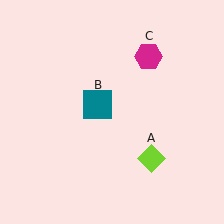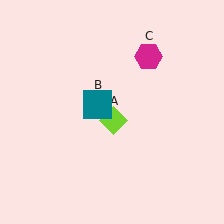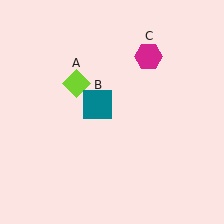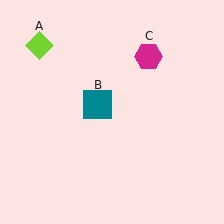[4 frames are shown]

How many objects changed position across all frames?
1 object changed position: lime diamond (object A).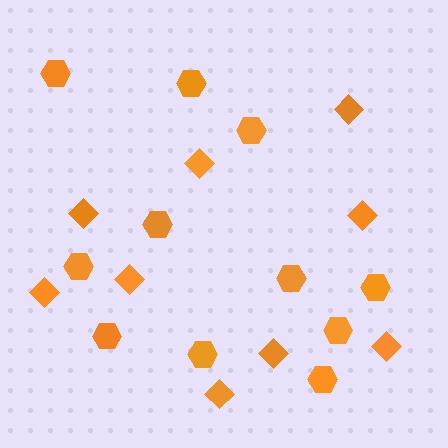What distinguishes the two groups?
There are 2 groups: one group of diamonds (9) and one group of hexagons (11).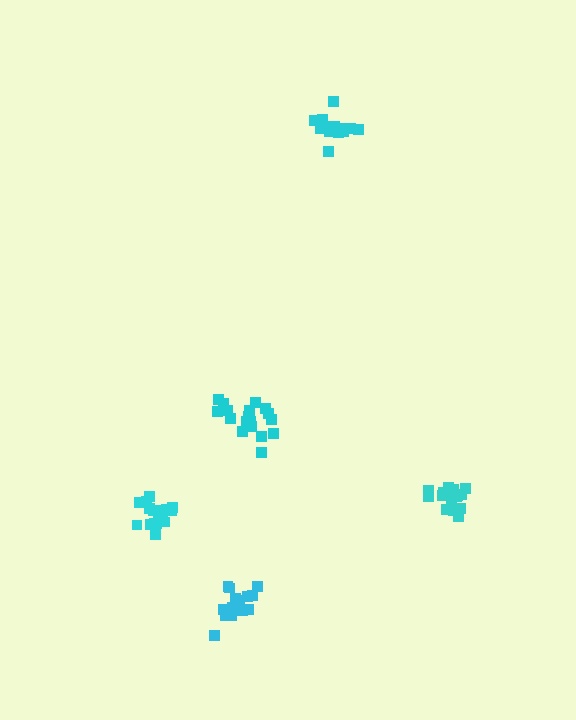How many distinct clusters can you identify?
There are 5 distinct clusters.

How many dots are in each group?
Group 1: 18 dots, Group 2: 19 dots, Group 3: 16 dots, Group 4: 16 dots, Group 5: 19 dots (88 total).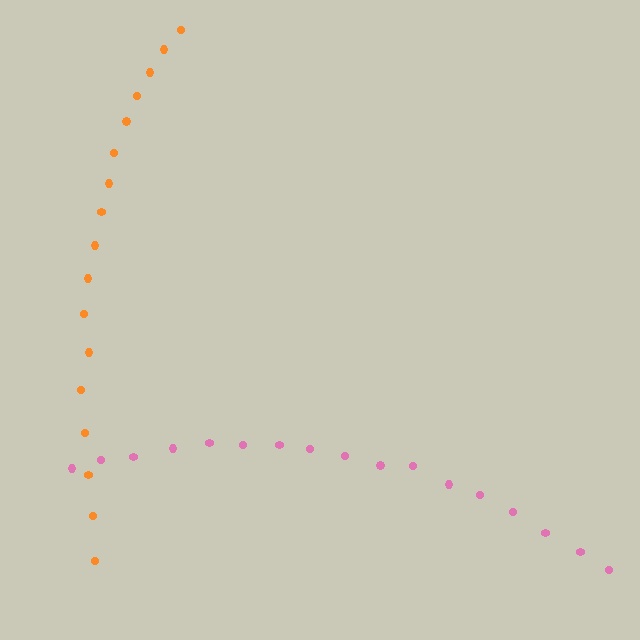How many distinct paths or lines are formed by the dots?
There are 2 distinct paths.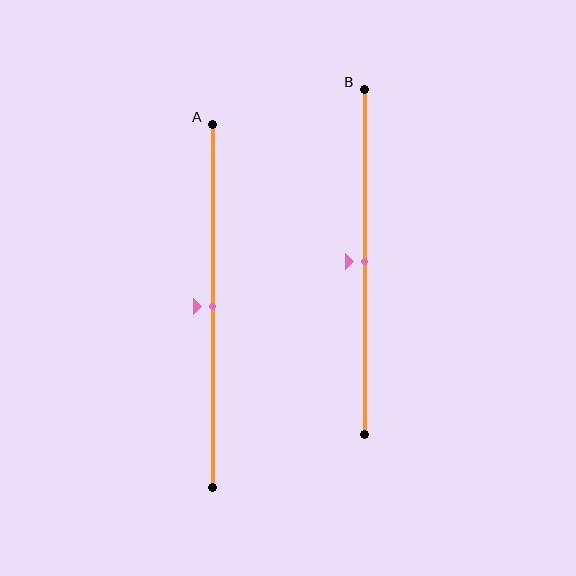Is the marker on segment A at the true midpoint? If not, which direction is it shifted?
Yes, the marker on segment A is at the true midpoint.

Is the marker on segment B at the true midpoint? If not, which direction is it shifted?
Yes, the marker on segment B is at the true midpoint.